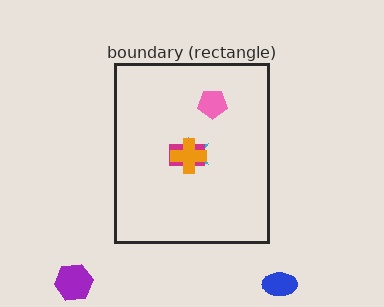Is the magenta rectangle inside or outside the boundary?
Inside.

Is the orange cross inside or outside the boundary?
Inside.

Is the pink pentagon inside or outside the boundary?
Inside.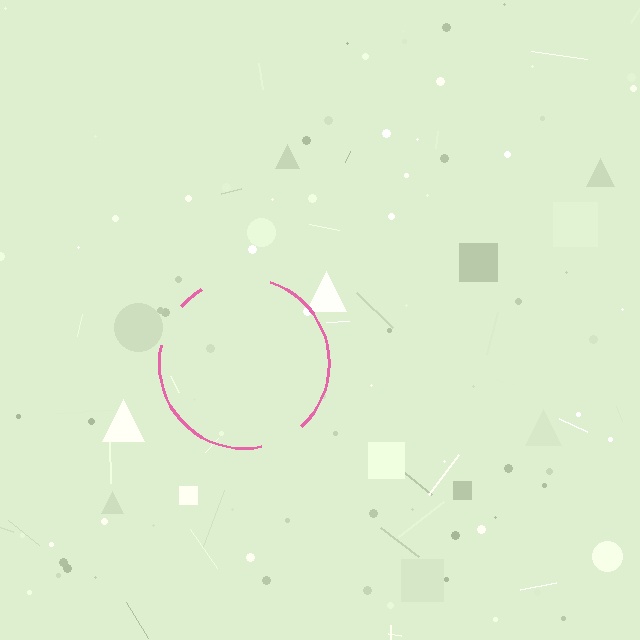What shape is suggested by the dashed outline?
The dashed outline suggests a circle.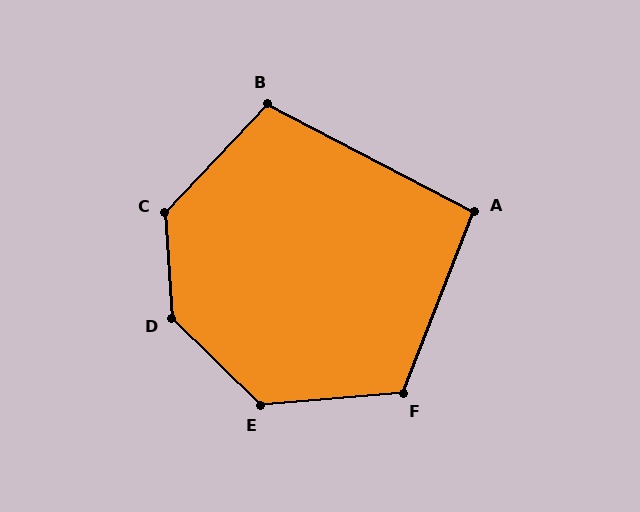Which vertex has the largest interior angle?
D, at approximately 138 degrees.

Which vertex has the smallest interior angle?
A, at approximately 96 degrees.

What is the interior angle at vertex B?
Approximately 106 degrees (obtuse).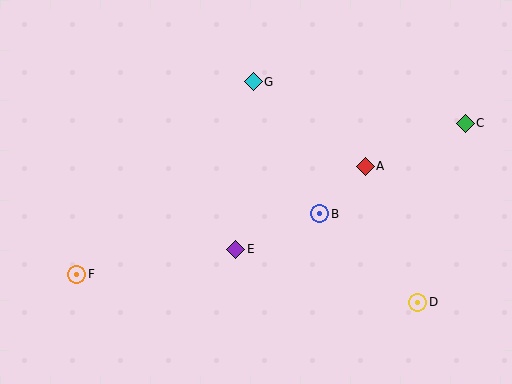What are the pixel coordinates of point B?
Point B is at (320, 214).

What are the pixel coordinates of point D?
Point D is at (418, 302).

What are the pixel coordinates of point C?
Point C is at (465, 123).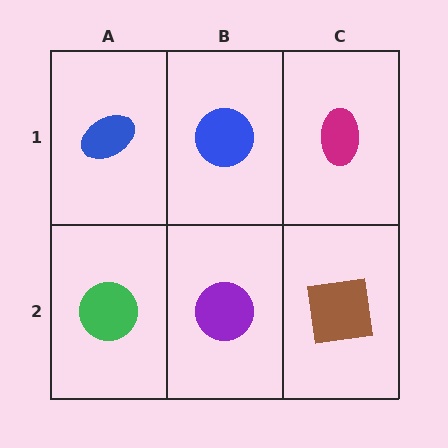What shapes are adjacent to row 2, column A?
A blue ellipse (row 1, column A), a purple circle (row 2, column B).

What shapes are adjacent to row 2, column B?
A blue circle (row 1, column B), a green circle (row 2, column A), a brown square (row 2, column C).